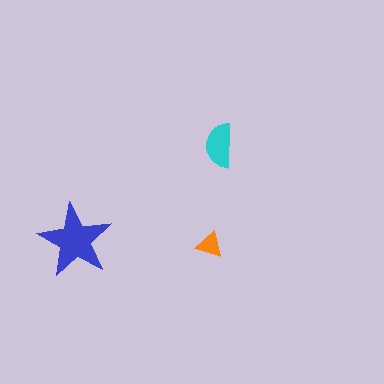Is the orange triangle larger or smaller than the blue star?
Smaller.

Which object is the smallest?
The orange triangle.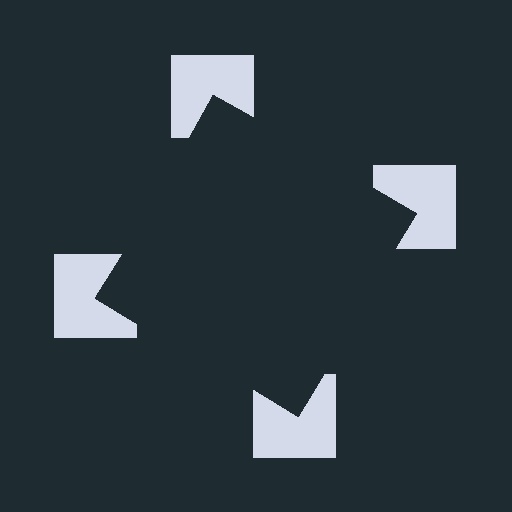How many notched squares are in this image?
There are 4 — one at each vertex of the illusory square.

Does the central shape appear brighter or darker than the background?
It typically appears slightly darker than the background, even though no actual brightness change is drawn.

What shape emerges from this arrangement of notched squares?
An illusory square — its edges are inferred from the aligned wedge cuts in the notched squares, not physically drawn.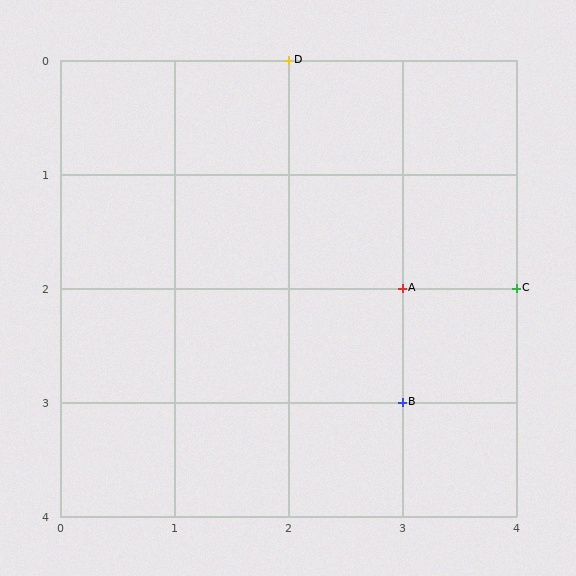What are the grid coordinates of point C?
Point C is at grid coordinates (4, 2).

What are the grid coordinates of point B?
Point B is at grid coordinates (3, 3).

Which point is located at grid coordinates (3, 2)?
Point A is at (3, 2).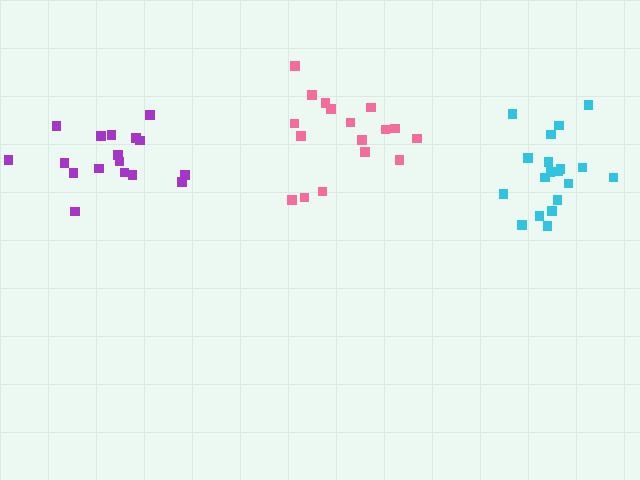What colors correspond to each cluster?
The clusters are colored: pink, cyan, purple.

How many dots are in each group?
Group 1: 17 dots, Group 2: 19 dots, Group 3: 17 dots (53 total).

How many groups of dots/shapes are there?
There are 3 groups.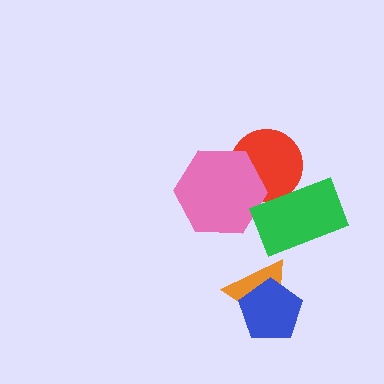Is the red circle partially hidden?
Yes, it is partially covered by another shape.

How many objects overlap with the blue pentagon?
1 object overlaps with the blue pentagon.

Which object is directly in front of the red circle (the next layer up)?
The pink hexagon is directly in front of the red circle.